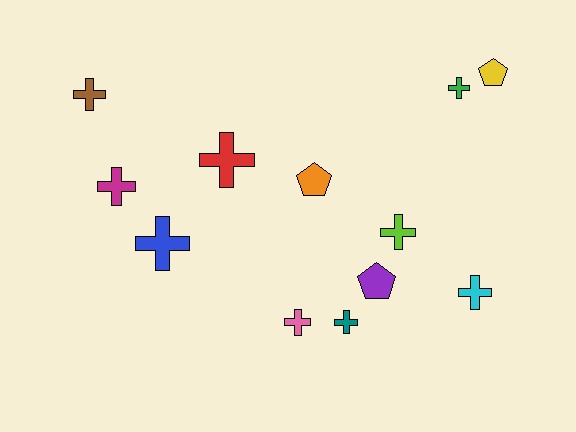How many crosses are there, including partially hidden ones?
There are 9 crosses.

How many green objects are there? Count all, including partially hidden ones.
There is 1 green object.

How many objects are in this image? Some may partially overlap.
There are 12 objects.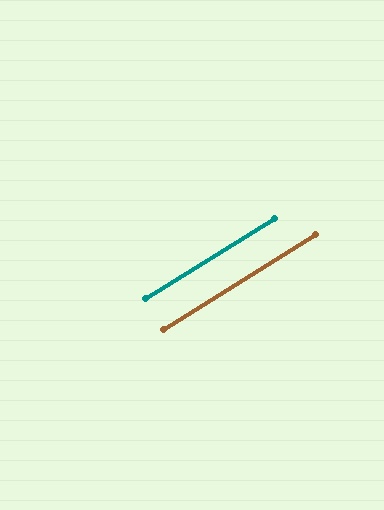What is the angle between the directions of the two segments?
Approximately 0 degrees.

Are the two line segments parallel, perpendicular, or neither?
Parallel — their directions differ by only 0.2°.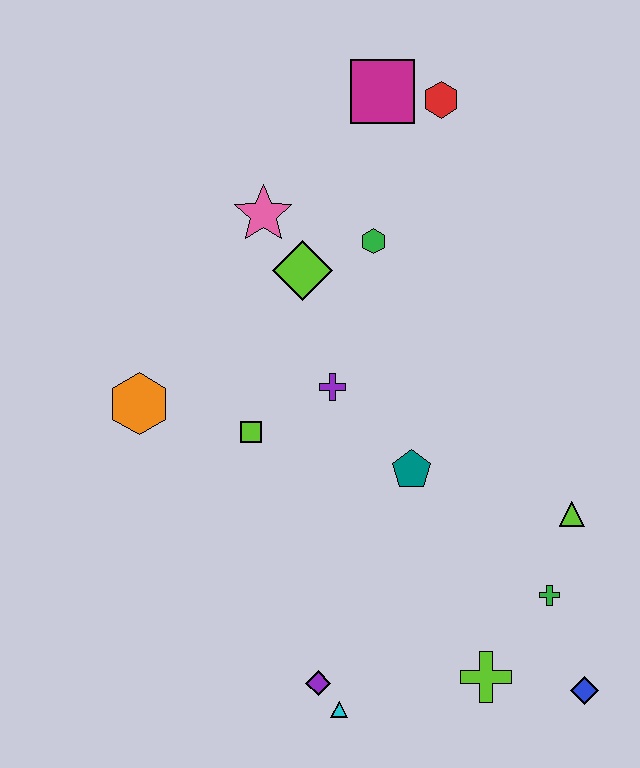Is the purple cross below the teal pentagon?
No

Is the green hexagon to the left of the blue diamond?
Yes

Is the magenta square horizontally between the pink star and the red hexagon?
Yes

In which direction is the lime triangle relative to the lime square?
The lime triangle is to the right of the lime square.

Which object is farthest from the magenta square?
The blue diamond is farthest from the magenta square.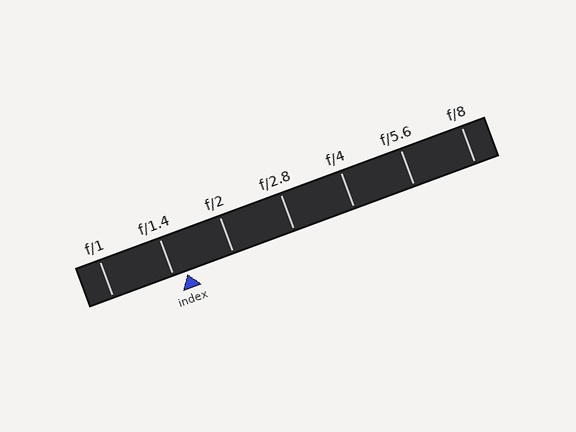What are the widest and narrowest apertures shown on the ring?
The widest aperture shown is f/1 and the narrowest is f/8.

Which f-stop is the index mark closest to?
The index mark is closest to f/1.4.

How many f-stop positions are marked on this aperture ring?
There are 7 f-stop positions marked.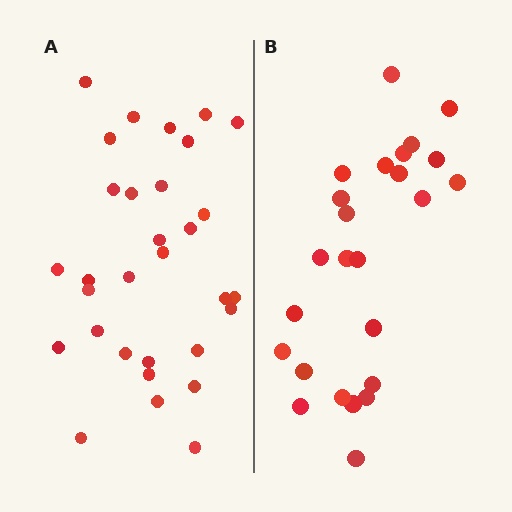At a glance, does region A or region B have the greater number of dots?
Region A (the left region) has more dots.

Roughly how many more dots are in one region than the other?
Region A has about 6 more dots than region B.